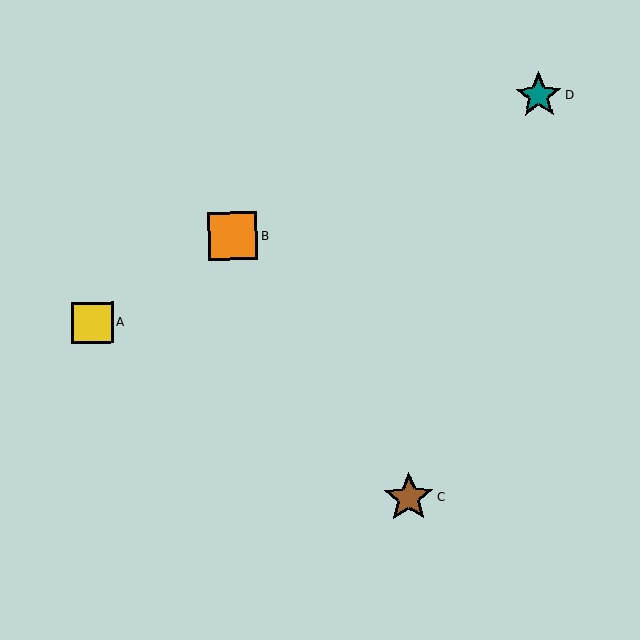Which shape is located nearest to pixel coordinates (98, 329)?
The yellow square (labeled A) at (93, 323) is nearest to that location.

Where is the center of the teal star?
The center of the teal star is at (539, 96).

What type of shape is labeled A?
Shape A is a yellow square.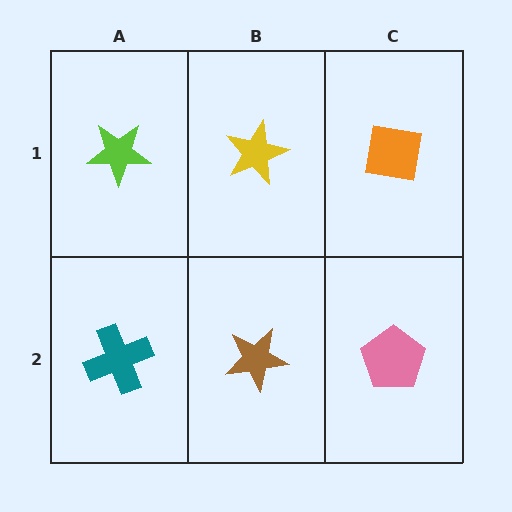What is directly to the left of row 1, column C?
A yellow star.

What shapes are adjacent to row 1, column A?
A teal cross (row 2, column A), a yellow star (row 1, column B).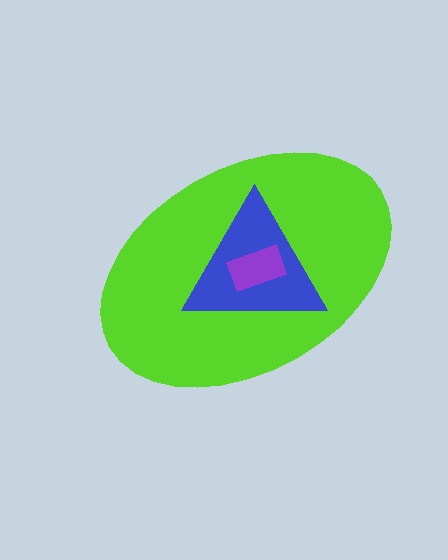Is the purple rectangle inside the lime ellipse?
Yes.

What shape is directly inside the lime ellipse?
The blue triangle.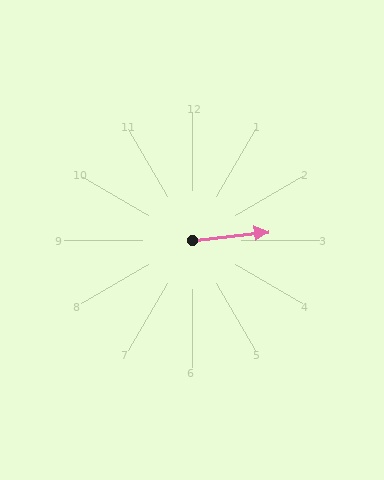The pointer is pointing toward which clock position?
Roughly 3 o'clock.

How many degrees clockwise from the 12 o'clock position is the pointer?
Approximately 84 degrees.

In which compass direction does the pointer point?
East.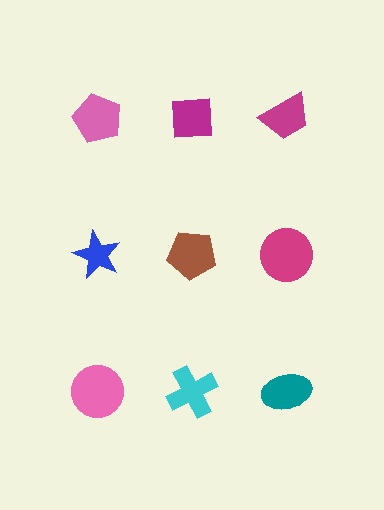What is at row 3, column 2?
A cyan cross.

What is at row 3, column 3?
A teal ellipse.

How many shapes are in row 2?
3 shapes.